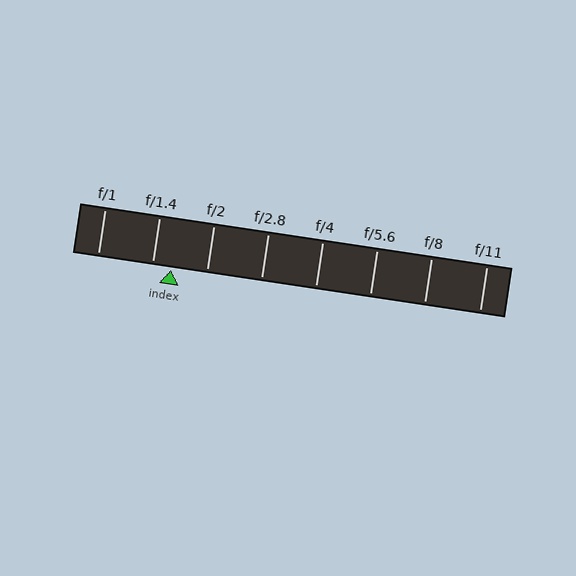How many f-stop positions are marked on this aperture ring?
There are 8 f-stop positions marked.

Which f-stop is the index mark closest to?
The index mark is closest to f/1.4.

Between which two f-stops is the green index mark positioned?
The index mark is between f/1.4 and f/2.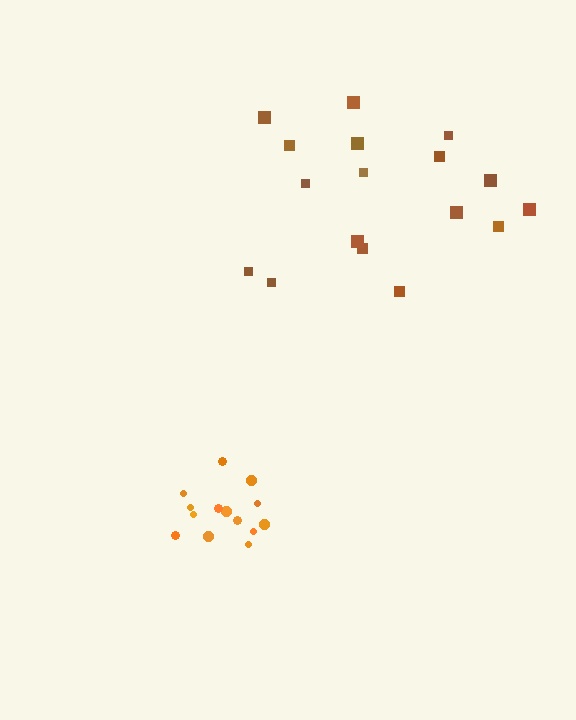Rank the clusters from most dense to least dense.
orange, brown.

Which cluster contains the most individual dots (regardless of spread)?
Brown (17).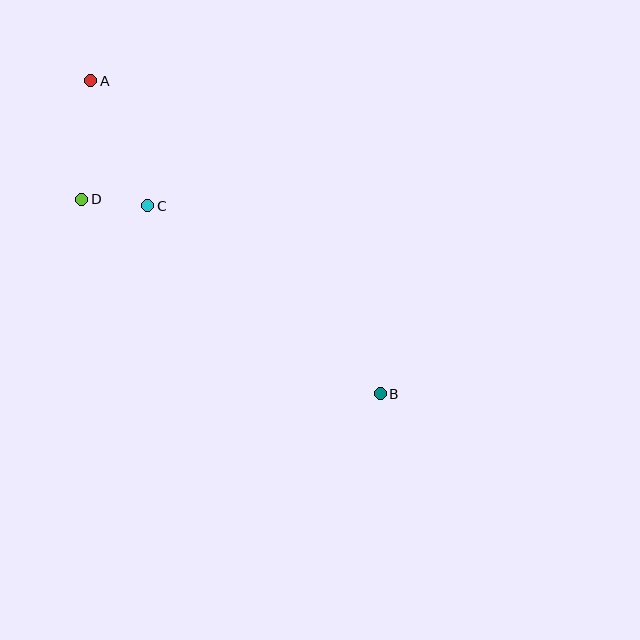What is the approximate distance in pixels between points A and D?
The distance between A and D is approximately 119 pixels.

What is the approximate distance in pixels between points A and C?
The distance between A and C is approximately 137 pixels.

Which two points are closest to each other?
Points C and D are closest to each other.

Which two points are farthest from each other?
Points A and B are farthest from each other.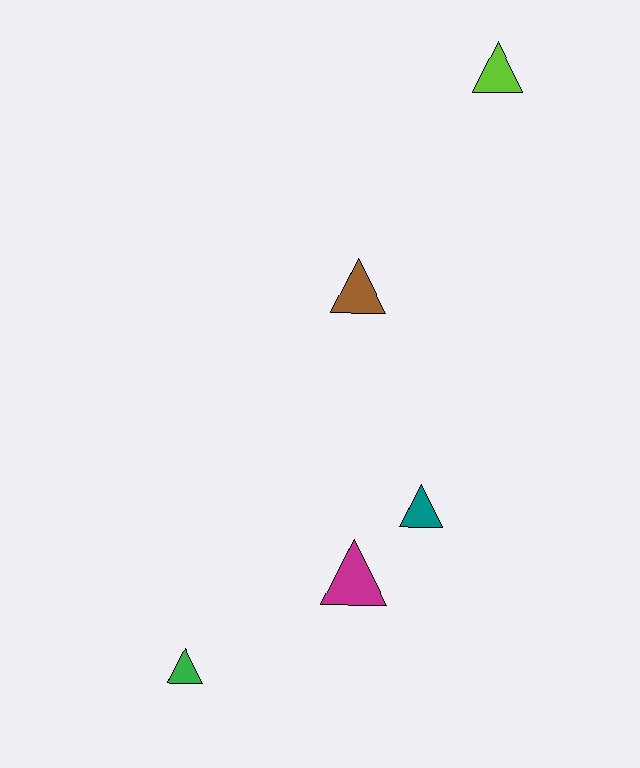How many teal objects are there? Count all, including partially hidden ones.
There is 1 teal object.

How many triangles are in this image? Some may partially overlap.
There are 5 triangles.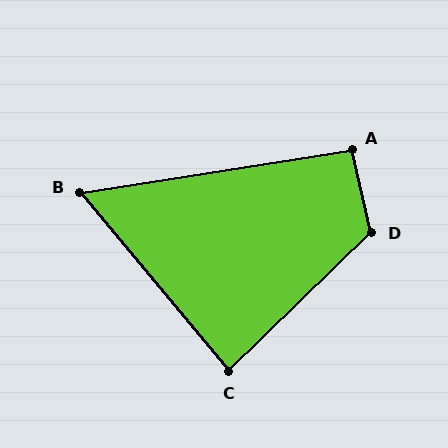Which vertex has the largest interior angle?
D, at approximately 121 degrees.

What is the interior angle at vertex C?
Approximately 86 degrees (approximately right).